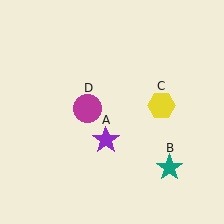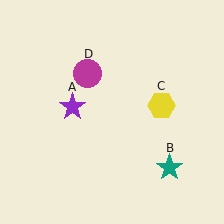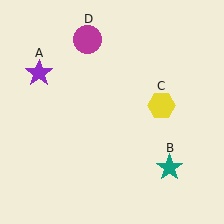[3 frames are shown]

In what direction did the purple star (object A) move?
The purple star (object A) moved up and to the left.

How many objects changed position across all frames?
2 objects changed position: purple star (object A), magenta circle (object D).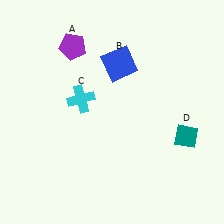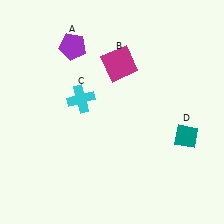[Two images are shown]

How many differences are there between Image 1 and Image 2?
There is 1 difference between the two images.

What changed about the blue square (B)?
In Image 1, B is blue. In Image 2, it changed to magenta.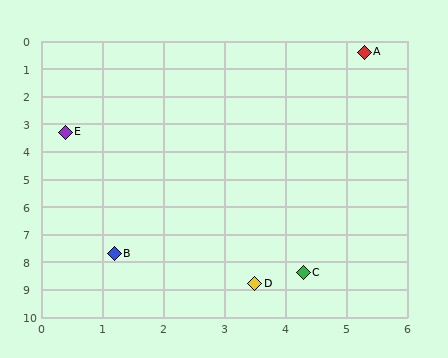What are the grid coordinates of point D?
Point D is at approximately (3.5, 8.8).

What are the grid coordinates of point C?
Point C is at approximately (4.3, 8.4).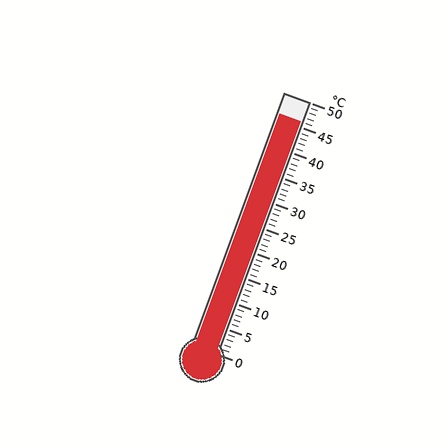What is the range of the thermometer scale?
The thermometer scale ranges from 0°C to 50°C.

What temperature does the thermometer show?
The thermometer shows approximately 46°C.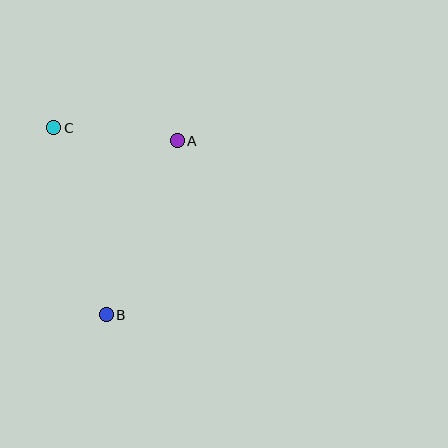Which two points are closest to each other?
Points A and C are closest to each other.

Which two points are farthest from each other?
Points B and C are farthest from each other.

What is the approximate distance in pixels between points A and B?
The distance between A and B is approximately 188 pixels.